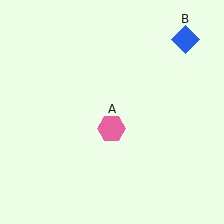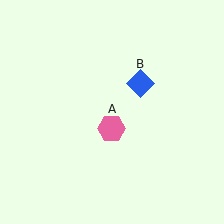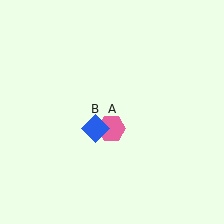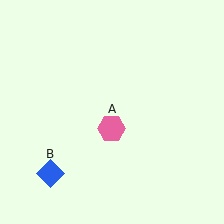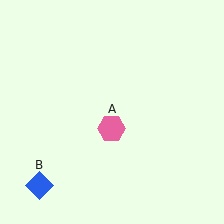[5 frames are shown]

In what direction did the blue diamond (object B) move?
The blue diamond (object B) moved down and to the left.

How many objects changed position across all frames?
1 object changed position: blue diamond (object B).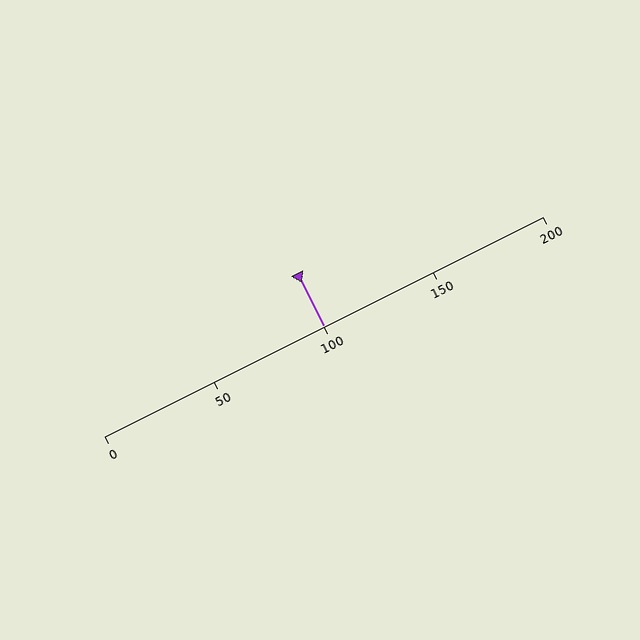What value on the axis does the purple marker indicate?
The marker indicates approximately 100.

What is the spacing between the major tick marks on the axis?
The major ticks are spaced 50 apart.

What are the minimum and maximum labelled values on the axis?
The axis runs from 0 to 200.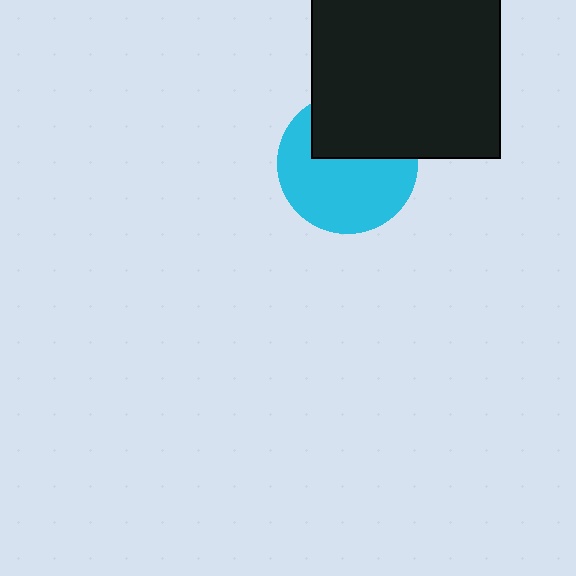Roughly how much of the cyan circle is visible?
About half of it is visible (roughly 62%).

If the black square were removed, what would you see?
You would see the complete cyan circle.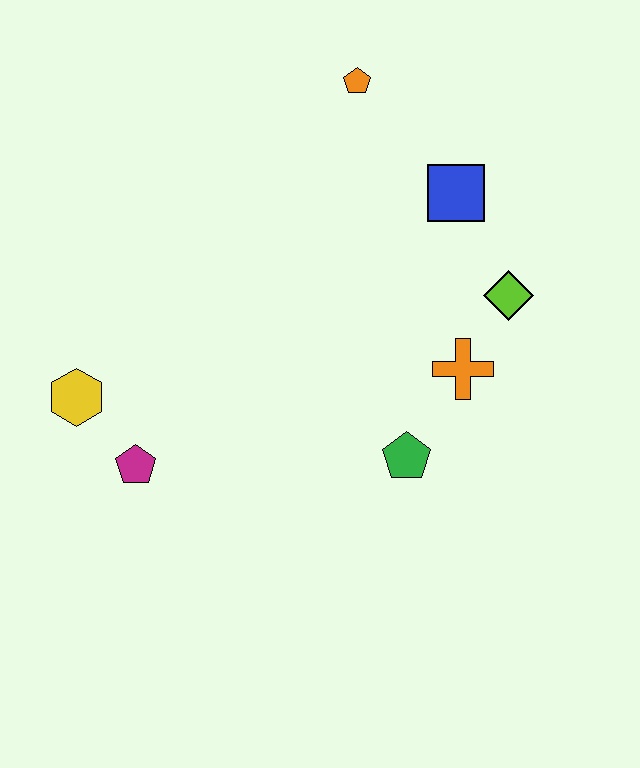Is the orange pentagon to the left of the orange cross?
Yes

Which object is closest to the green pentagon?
The orange cross is closest to the green pentagon.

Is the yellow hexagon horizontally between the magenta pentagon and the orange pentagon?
No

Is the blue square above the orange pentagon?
No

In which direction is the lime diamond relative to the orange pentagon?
The lime diamond is below the orange pentagon.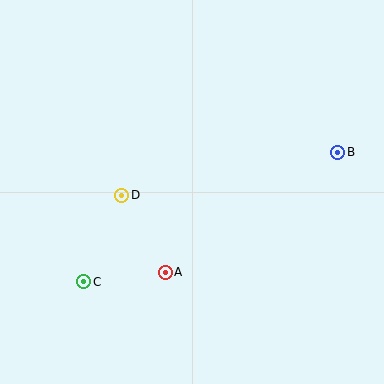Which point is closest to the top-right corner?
Point B is closest to the top-right corner.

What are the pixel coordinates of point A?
Point A is at (165, 272).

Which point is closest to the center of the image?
Point D at (122, 195) is closest to the center.